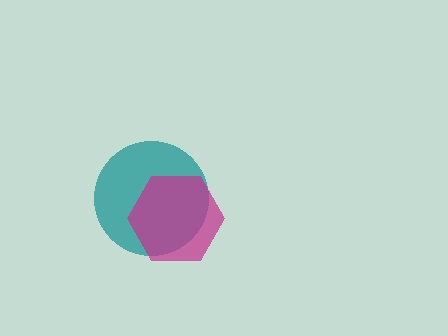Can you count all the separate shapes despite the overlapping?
Yes, there are 2 separate shapes.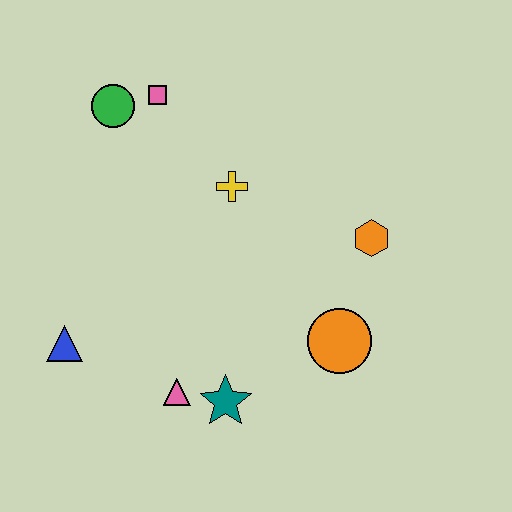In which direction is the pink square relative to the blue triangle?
The pink square is above the blue triangle.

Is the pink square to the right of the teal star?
No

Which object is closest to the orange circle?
The orange hexagon is closest to the orange circle.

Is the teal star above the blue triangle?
No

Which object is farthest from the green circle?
The orange circle is farthest from the green circle.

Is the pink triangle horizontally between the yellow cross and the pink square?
Yes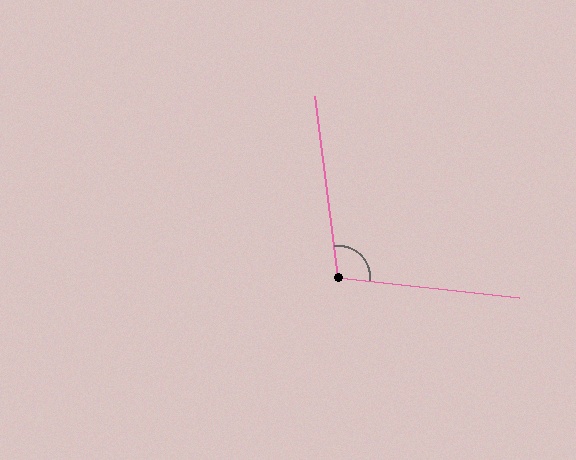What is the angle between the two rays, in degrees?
Approximately 104 degrees.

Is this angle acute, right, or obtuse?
It is obtuse.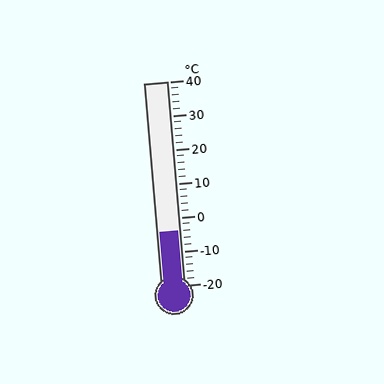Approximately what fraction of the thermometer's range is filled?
The thermometer is filled to approximately 25% of its range.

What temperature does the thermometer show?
The thermometer shows approximately -4°C.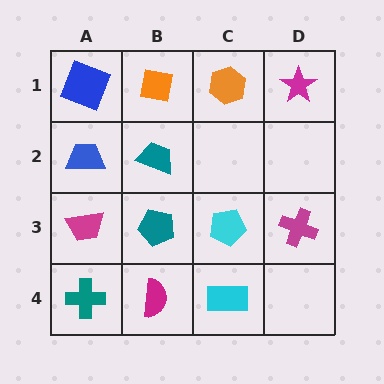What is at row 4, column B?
A magenta semicircle.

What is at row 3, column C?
A cyan pentagon.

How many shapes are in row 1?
4 shapes.